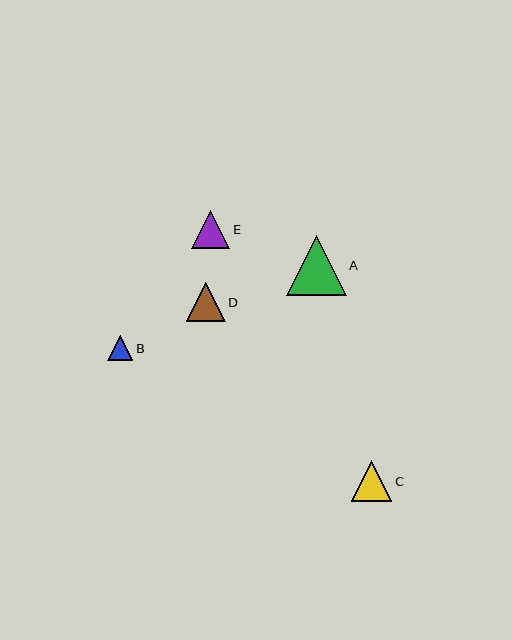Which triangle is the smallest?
Triangle B is the smallest with a size of approximately 25 pixels.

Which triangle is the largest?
Triangle A is the largest with a size of approximately 60 pixels.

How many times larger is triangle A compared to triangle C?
Triangle A is approximately 1.5 times the size of triangle C.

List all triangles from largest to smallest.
From largest to smallest: A, C, D, E, B.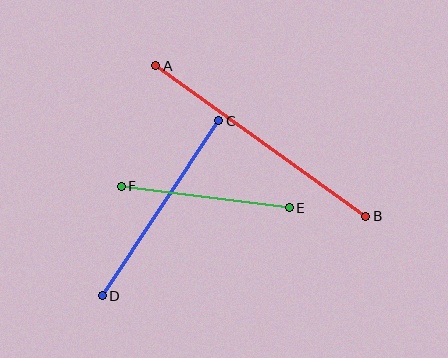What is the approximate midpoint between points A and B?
The midpoint is at approximately (261, 141) pixels.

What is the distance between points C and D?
The distance is approximately 210 pixels.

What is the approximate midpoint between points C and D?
The midpoint is at approximately (161, 208) pixels.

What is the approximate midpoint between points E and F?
The midpoint is at approximately (205, 197) pixels.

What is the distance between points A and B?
The distance is approximately 258 pixels.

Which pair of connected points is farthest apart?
Points A and B are farthest apart.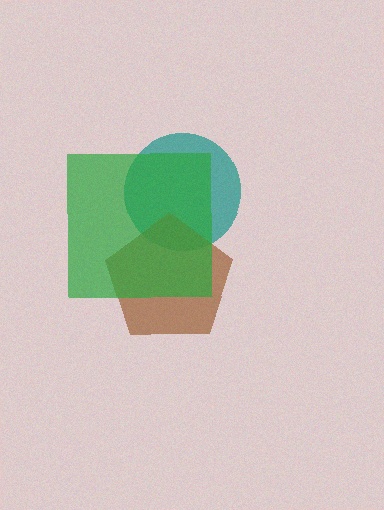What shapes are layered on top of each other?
The layered shapes are: a teal circle, a brown pentagon, a green square.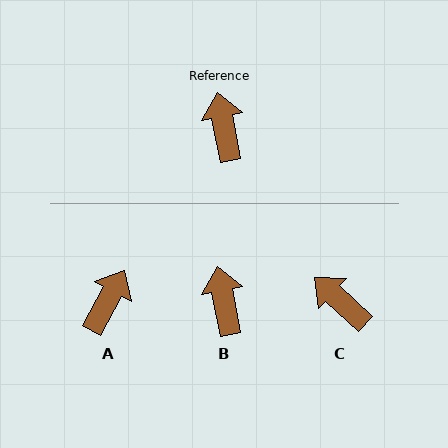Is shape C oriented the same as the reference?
No, it is off by about 37 degrees.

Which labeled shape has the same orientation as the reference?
B.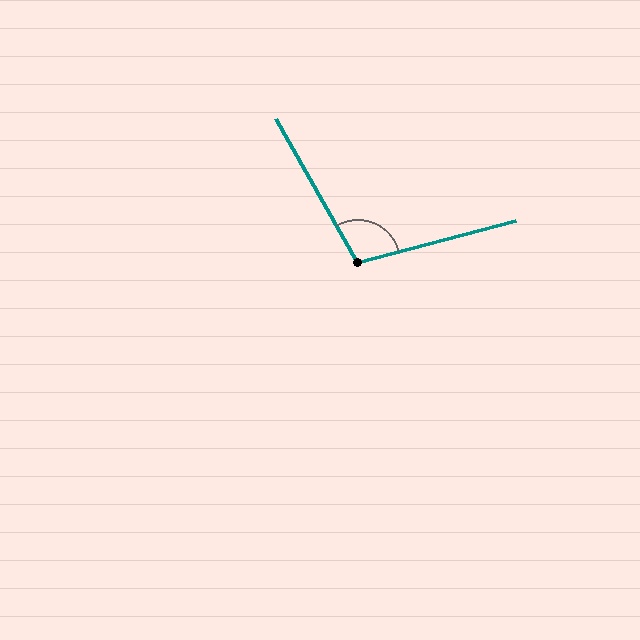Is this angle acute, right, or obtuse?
It is obtuse.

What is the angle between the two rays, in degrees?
Approximately 105 degrees.